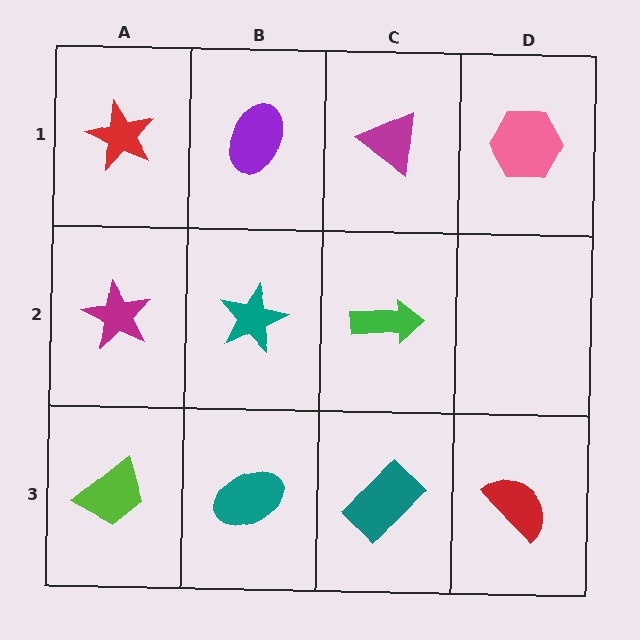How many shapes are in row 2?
3 shapes.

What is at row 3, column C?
A teal rectangle.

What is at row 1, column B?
A purple ellipse.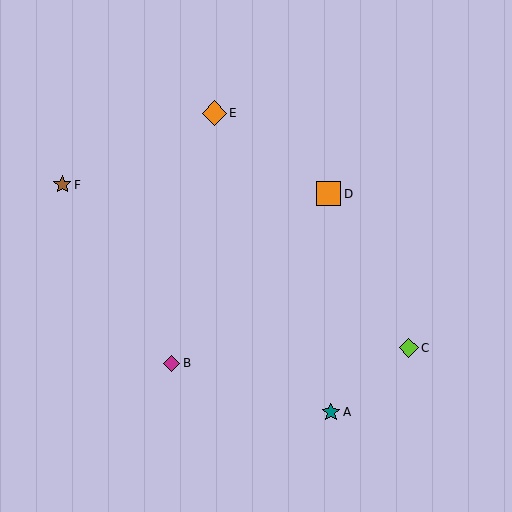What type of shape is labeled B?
Shape B is a magenta diamond.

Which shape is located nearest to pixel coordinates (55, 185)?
The brown star (labeled F) at (62, 185) is nearest to that location.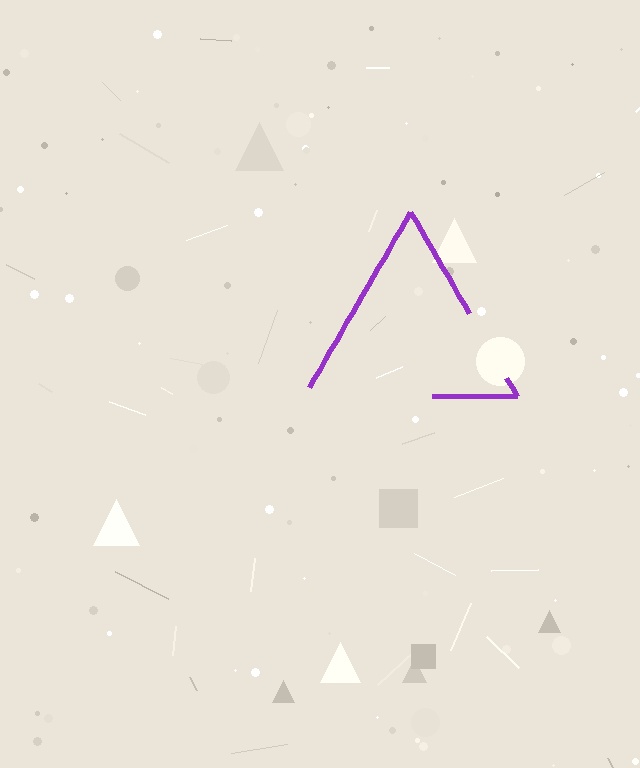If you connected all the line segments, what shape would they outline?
They would outline a triangle.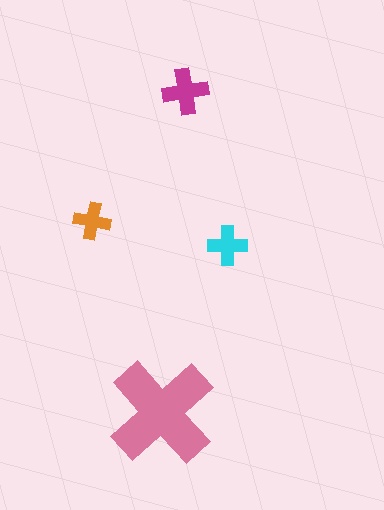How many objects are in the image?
There are 4 objects in the image.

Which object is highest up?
The magenta cross is topmost.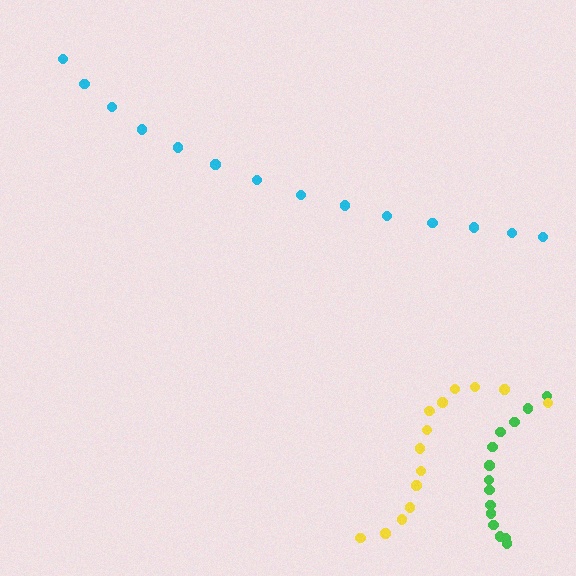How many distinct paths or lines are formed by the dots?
There are 3 distinct paths.